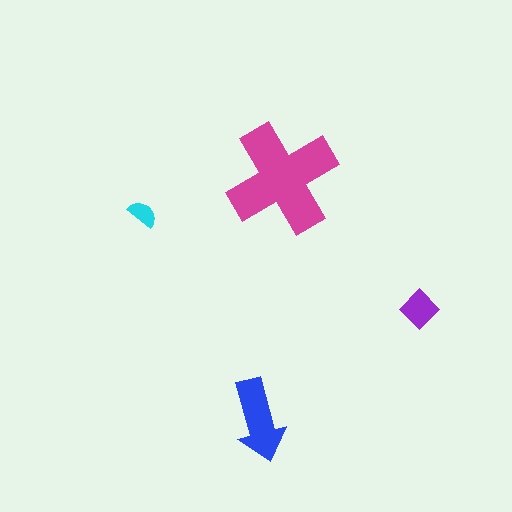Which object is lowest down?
The blue arrow is bottommost.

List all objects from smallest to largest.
The cyan semicircle, the purple diamond, the blue arrow, the magenta cross.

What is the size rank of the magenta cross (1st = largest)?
1st.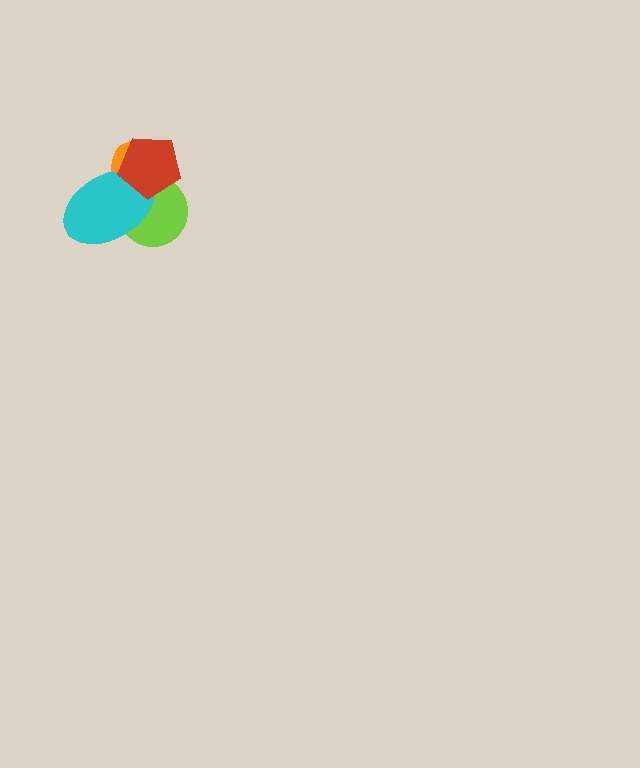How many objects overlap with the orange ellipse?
3 objects overlap with the orange ellipse.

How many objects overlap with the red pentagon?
3 objects overlap with the red pentagon.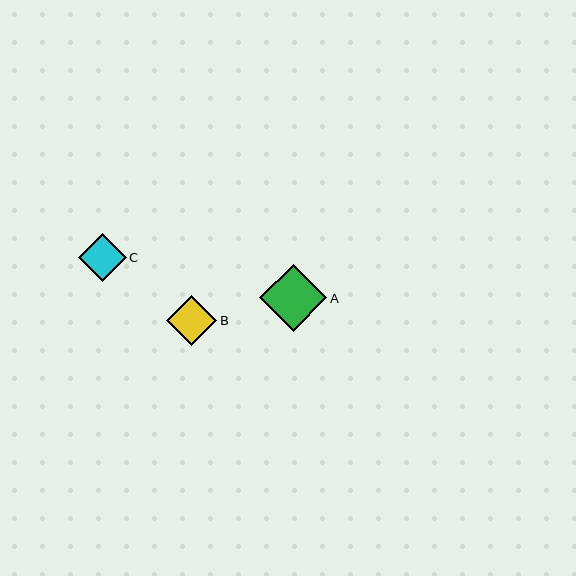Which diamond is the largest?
Diamond A is the largest with a size of approximately 67 pixels.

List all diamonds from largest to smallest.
From largest to smallest: A, B, C.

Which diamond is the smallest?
Diamond C is the smallest with a size of approximately 48 pixels.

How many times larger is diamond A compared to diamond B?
Diamond A is approximately 1.3 times the size of diamond B.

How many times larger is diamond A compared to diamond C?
Diamond A is approximately 1.4 times the size of diamond C.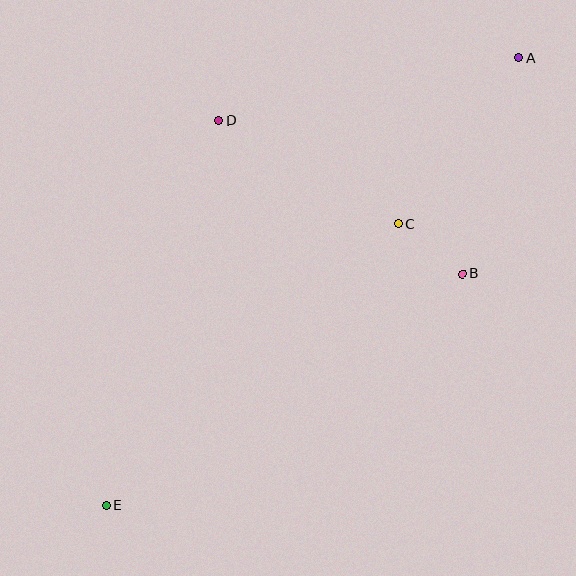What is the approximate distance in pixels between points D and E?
The distance between D and E is approximately 401 pixels.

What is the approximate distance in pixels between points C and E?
The distance between C and E is approximately 406 pixels.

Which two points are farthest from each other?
Points A and E are farthest from each other.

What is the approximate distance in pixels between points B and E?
The distance between B and E is approximately 424 pixels.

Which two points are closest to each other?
Points B and C are closest to each other.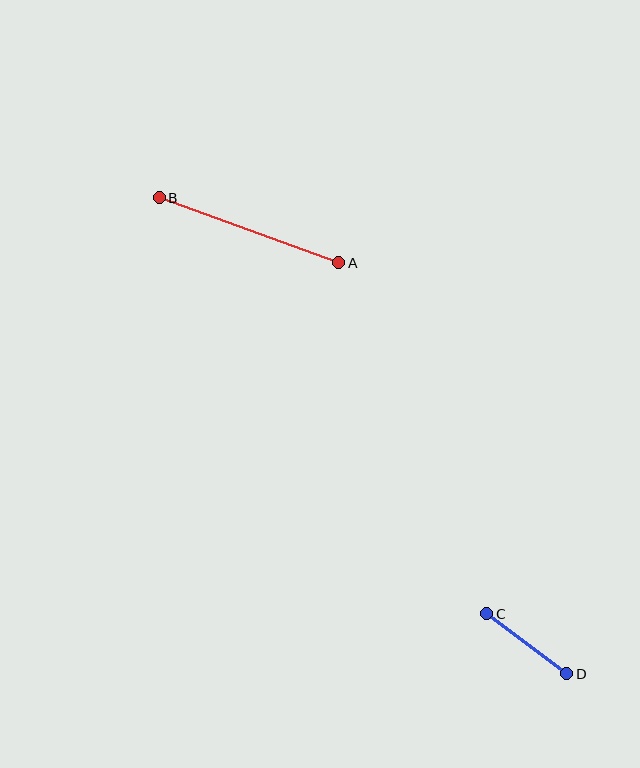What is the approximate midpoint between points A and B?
The midpoint is at approximately (249, 230) pixels.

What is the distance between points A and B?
The distance is approximately 191 pixels.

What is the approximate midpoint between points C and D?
The midpoint is at approximately (527, 644) pixels.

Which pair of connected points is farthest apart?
Points A and B are farthest apart.